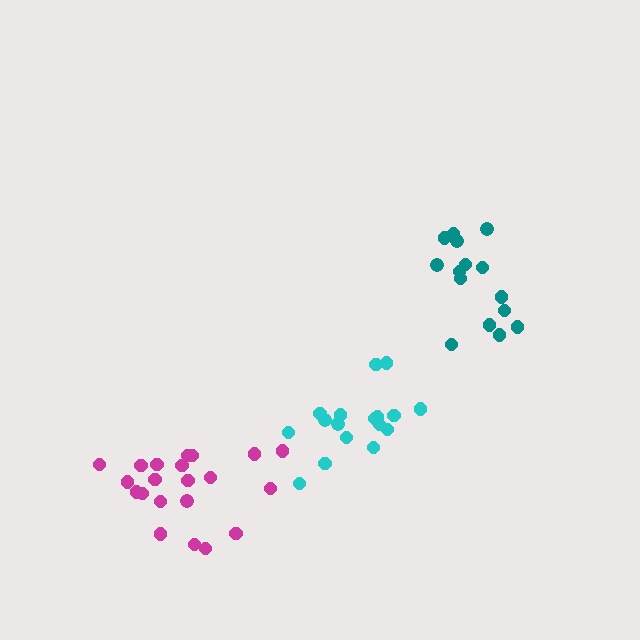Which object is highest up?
The teal cluster is topmost.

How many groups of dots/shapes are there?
There are 3 groups.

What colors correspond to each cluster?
The clusters are colored: teal, cyan, magenta.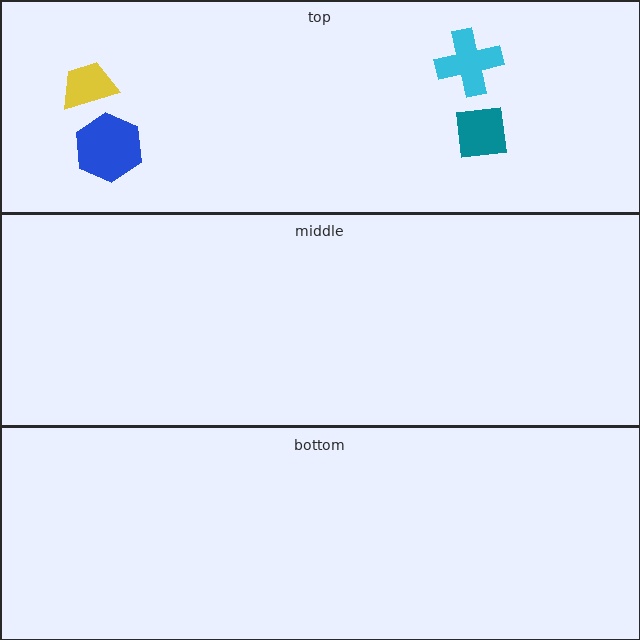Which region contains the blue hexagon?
The top region.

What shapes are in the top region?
The teal square, the blue hexagon, the yellow trapezoid, the cyan cross.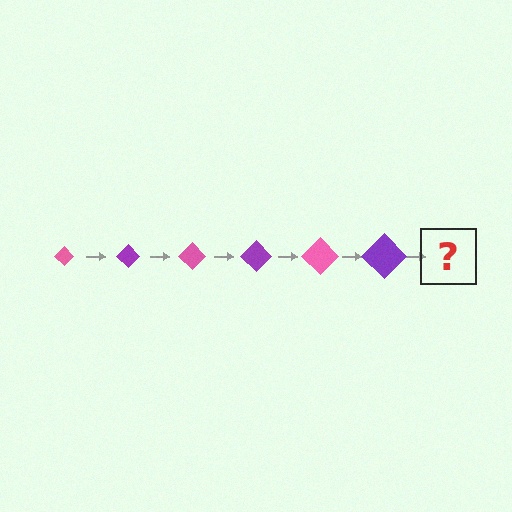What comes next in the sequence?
The next element should be a pink diamond, larger than the previous one.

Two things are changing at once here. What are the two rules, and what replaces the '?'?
The two rules are that the diamond grows larger each step and the color cycles through pink and purple. The '?' should be a pink diamond, larger than the previous one.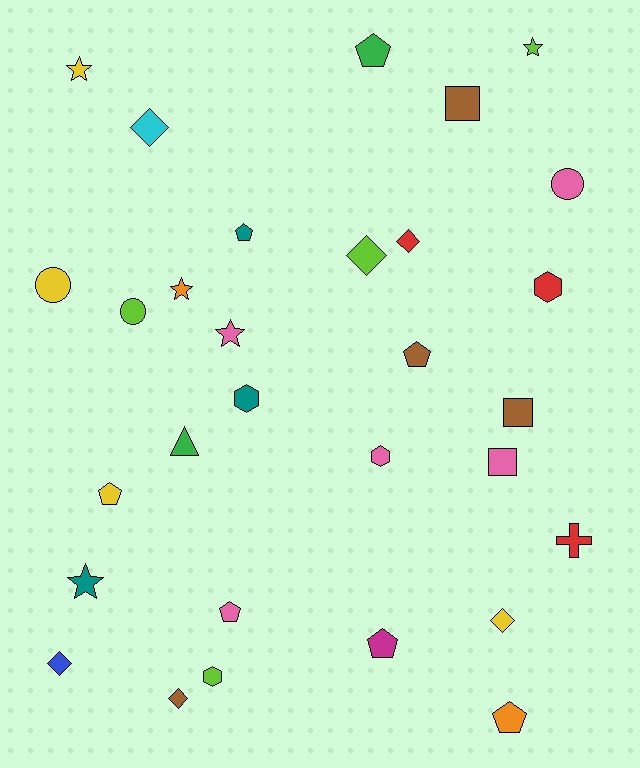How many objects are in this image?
There are 30 objects.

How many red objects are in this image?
There are 3 red objects.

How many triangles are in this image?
There is 1 triangle.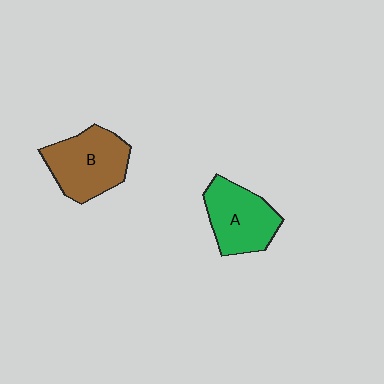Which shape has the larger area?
Shape B (brown).